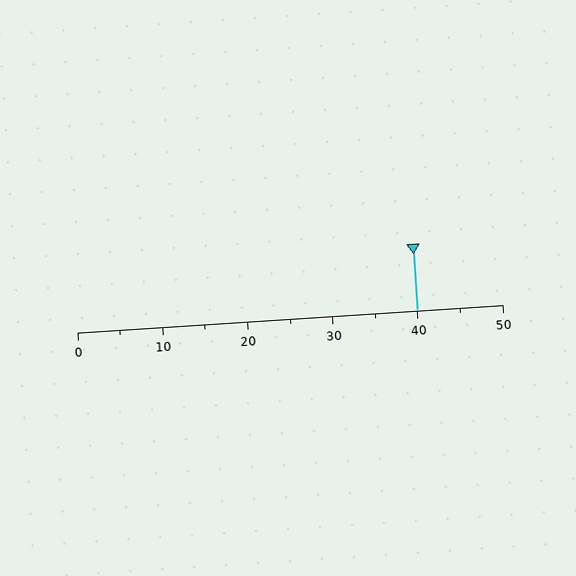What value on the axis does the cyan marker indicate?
The marker indicates approximately 40.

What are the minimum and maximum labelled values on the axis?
The axis runs from 0 to 50.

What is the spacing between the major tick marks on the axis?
The major ticks are spaced 10 apart.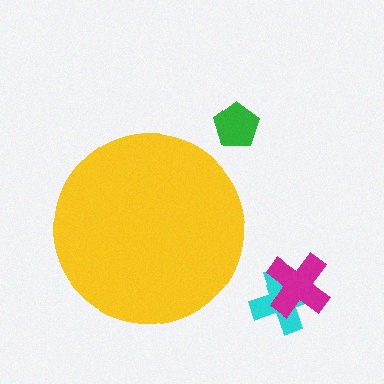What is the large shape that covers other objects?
A yellow circle.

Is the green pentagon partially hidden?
No, the green pentagon is fully visible.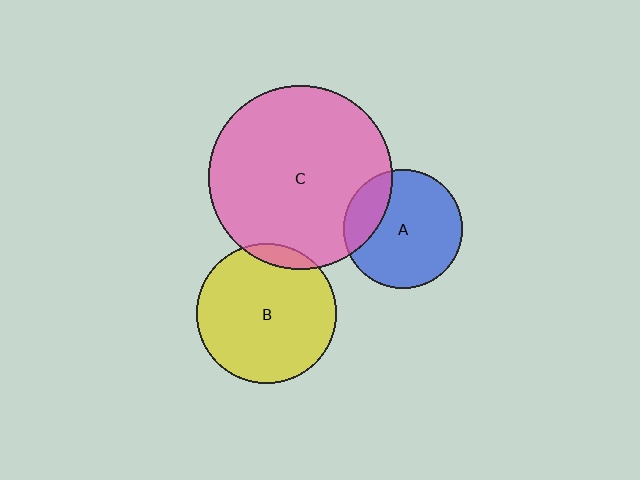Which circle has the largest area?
Circle C (pink).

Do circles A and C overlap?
Yes.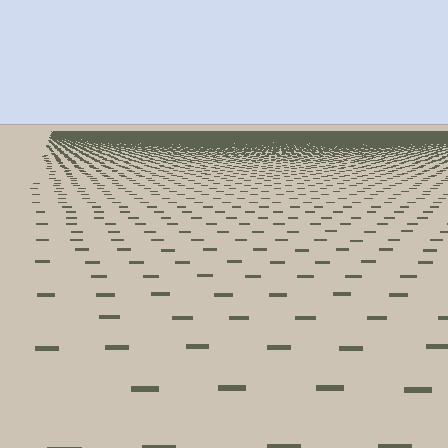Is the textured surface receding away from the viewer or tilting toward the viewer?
The surface is receding away from the viewer. Texture elements get smaller and denser toward the top.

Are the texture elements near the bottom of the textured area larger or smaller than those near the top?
Larger. Near the bottom, elements are closer to the viewer and appear at a bigger on-screen size.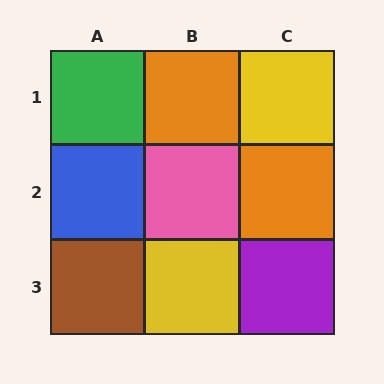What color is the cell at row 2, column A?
Blue.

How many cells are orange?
2 cells are orange.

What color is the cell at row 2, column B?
Pink.